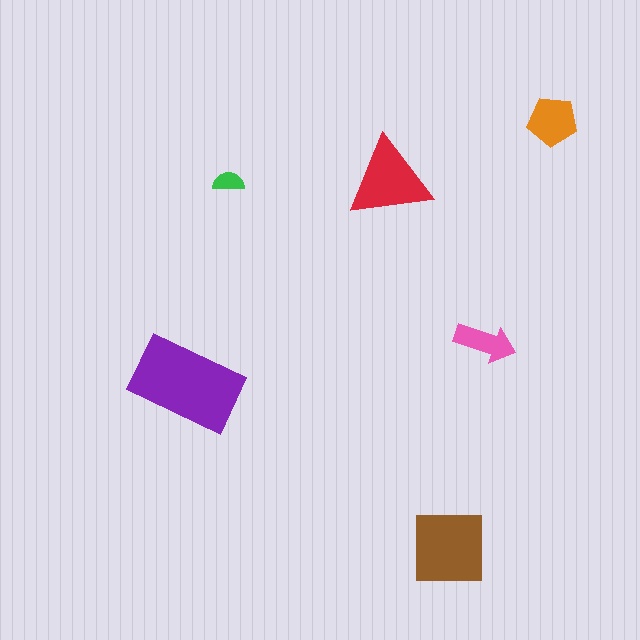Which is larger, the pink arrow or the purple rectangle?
The purple rectangle.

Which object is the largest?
The purple rectangle.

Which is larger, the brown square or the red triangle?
The brown square.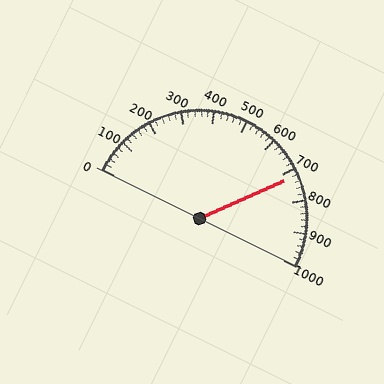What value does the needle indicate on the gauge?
The needle indicates approximately 720.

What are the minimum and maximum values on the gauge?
The gauge ranges from 0 to 1000.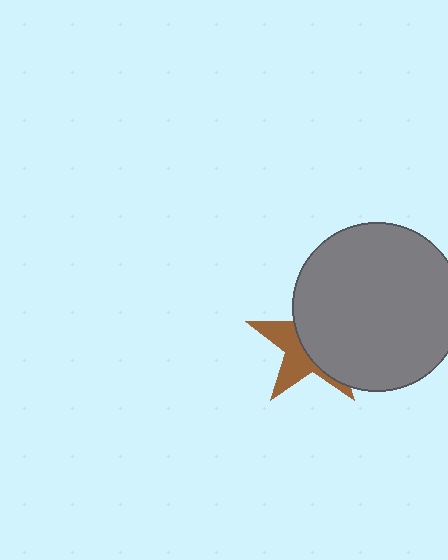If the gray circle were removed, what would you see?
You would see the complete brown star.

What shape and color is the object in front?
The object in front is a gray circle.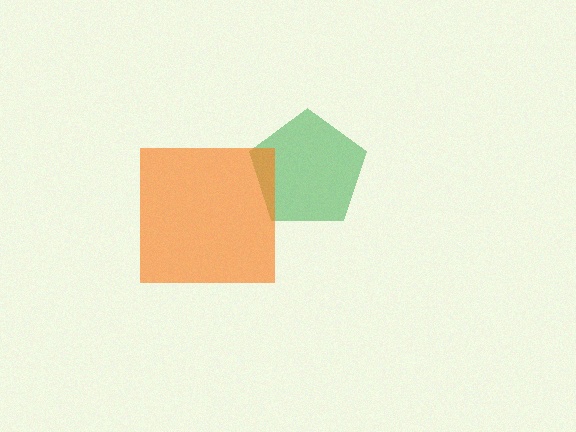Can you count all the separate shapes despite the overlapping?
Yes, there are 2 separate shapes.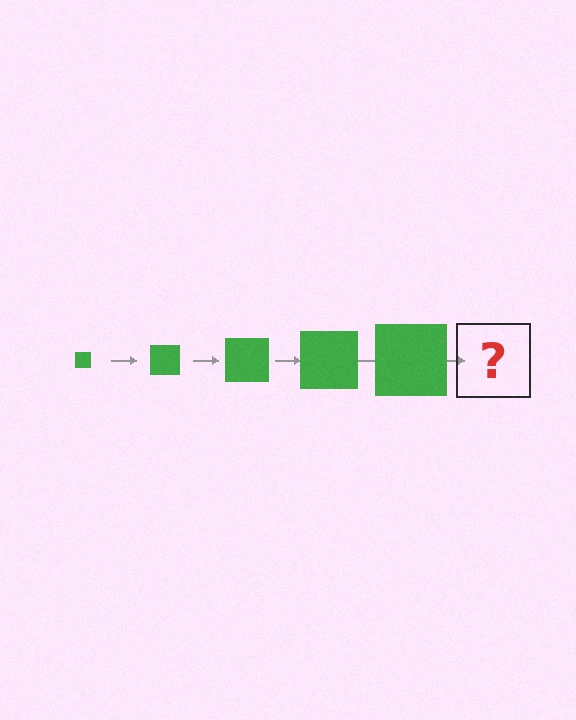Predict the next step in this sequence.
The next step is a green square, larger than the previous one.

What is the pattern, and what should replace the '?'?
The pattern is that the square gets progressively larger each step. The '?' should be a green square, larger than the previous one.